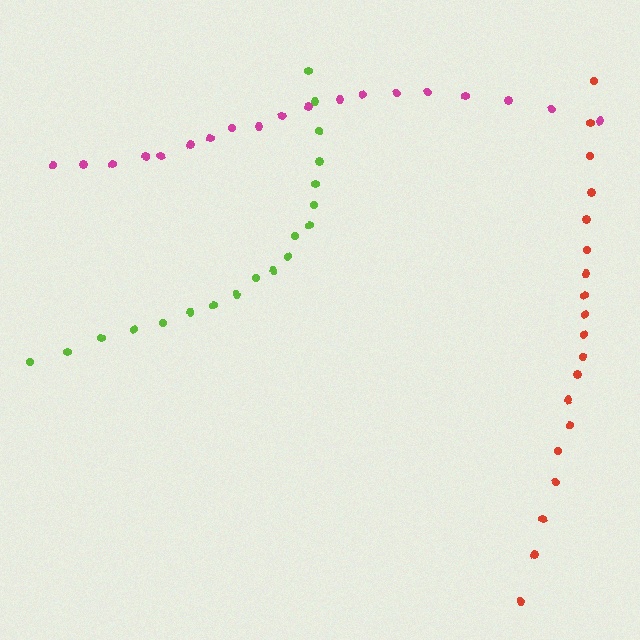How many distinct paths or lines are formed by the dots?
There are 3 distinct paths.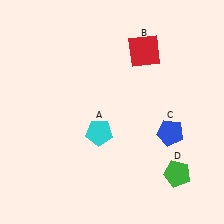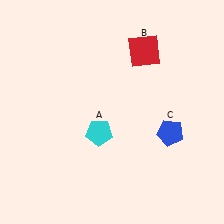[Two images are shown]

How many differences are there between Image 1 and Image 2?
There is 1 difference between the two images.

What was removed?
The green pentagon (D) was removed in Image 2.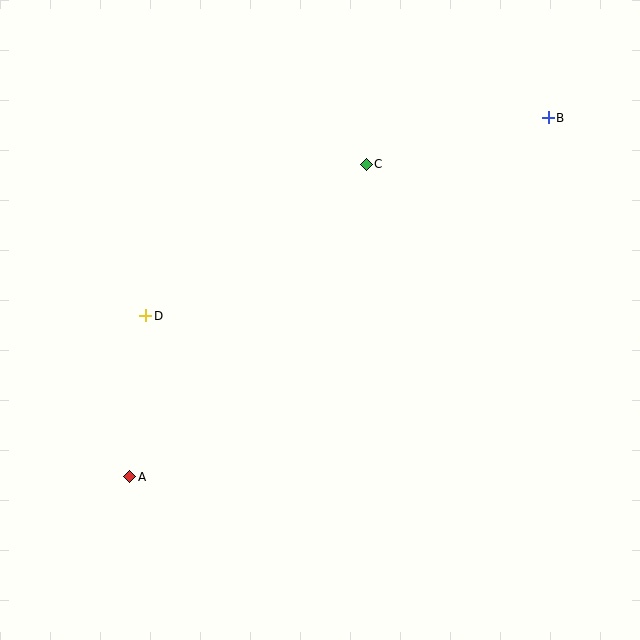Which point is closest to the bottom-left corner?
Point A is closest to the bottom-left corner.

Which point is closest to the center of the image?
Point C at (366, 164) is closest to the center.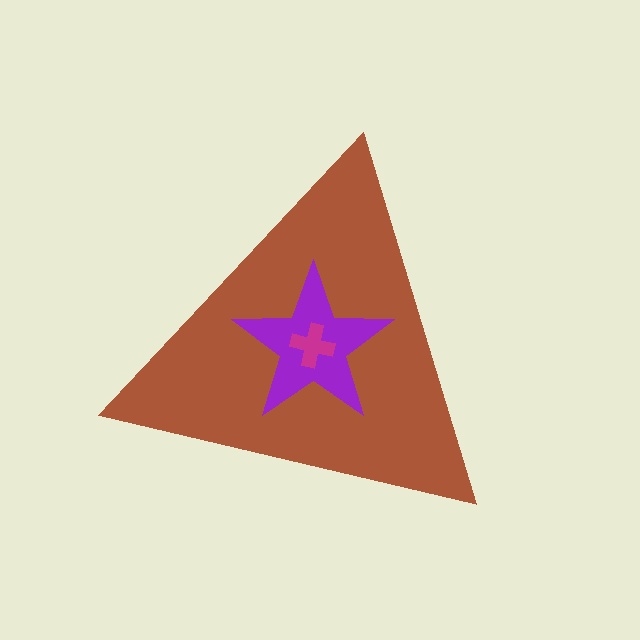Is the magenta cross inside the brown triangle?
Yes.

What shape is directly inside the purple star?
The magenta cross.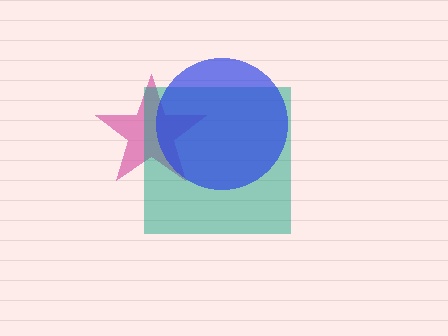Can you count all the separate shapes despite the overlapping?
Yes, there are 3 separate shapes.